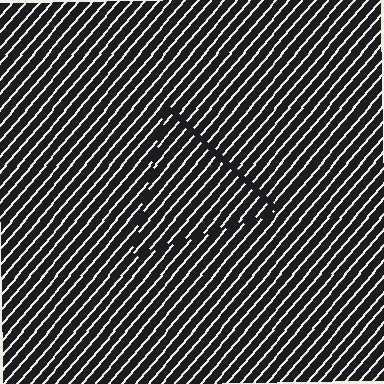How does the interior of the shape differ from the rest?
The interior of the shape contains the same grating, shifted by half a period — the contour is defined by the phase discontinuity where line-ends from the inner and outer gratings abut.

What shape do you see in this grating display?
An illusory triangle. The interior of the shape contains the same grating, shifted by half a period — the contour is defined by the phase discontinuity where line-ends from the inner and outer gratings abut.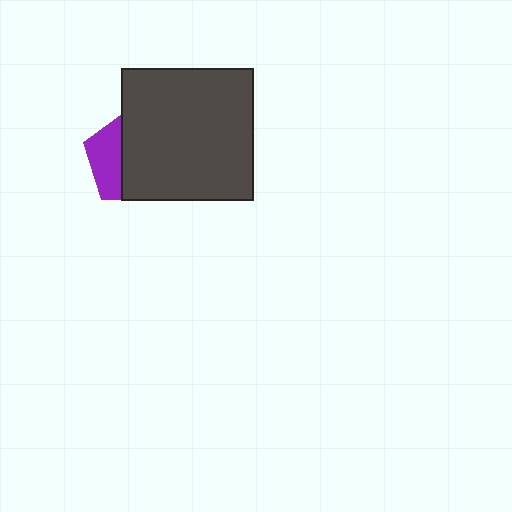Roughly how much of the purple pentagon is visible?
A small part of it is visible (roughly 35%).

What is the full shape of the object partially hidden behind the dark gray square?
The partially hidden object is a purple pentagon.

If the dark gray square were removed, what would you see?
You would see the complete purple pentagon.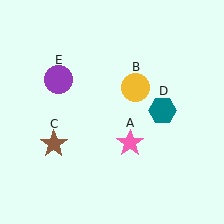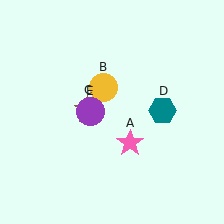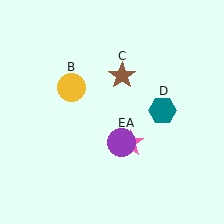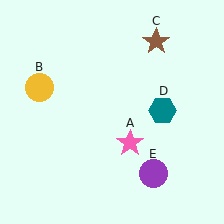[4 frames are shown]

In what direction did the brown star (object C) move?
The brown star (object C) moved up and to the right.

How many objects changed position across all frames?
3 objects changed position: yellow circle (object B), brown star (object C), purple circle (object E).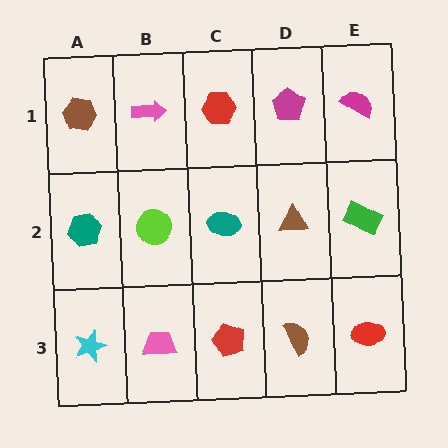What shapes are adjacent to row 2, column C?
A red hexagon (row 1, column C), a red pentagon (row 3, column C), a lime circle (row 2, column B), a brown triangle (row 2, column D).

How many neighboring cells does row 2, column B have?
4.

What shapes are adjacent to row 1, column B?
A lime circle (row 2, column B), a brown hexagon (row 1, column A), a red hexagon (row 1, column C).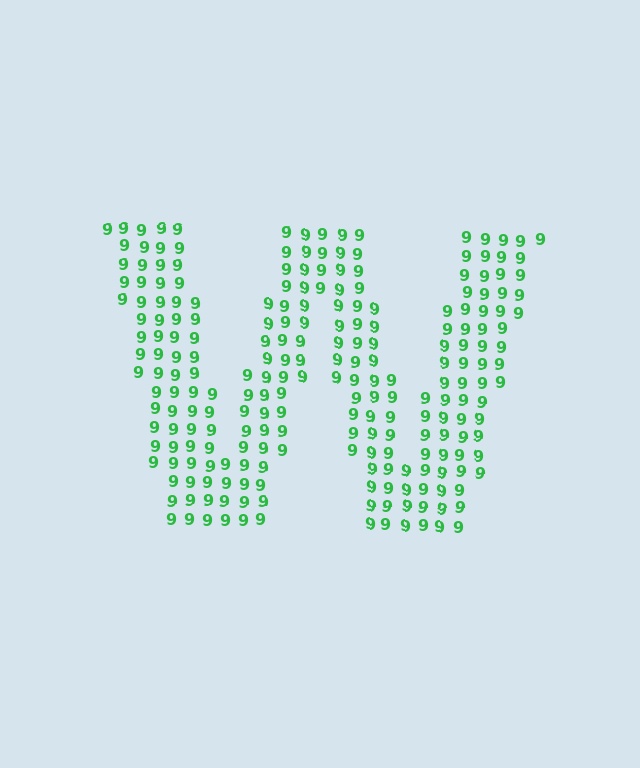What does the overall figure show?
The overall figure shows the letter W.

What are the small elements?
The small elements are digit 9's.